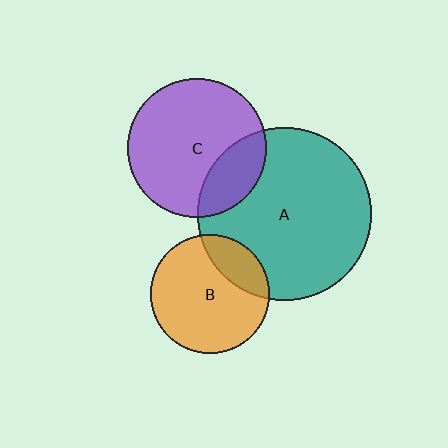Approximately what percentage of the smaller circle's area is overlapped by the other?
Approximately 20%.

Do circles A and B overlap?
Yes.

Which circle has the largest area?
Circle A (teal).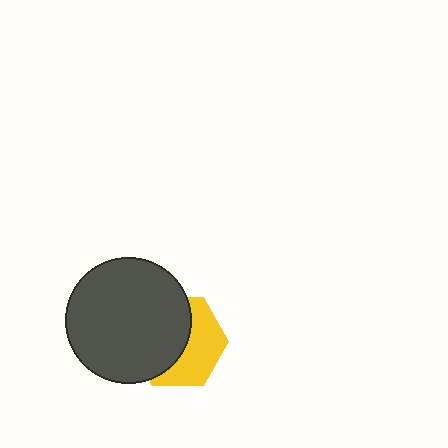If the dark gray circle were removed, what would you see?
You would see the complete yellow hexagon.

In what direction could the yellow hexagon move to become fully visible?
The yellow hexagon could move right. That would shift it out from behind the dark gray circle entirely.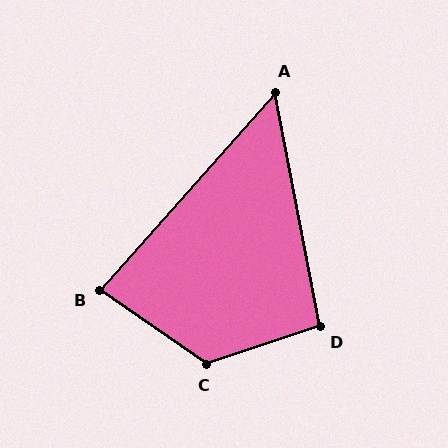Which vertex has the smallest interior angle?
A, at approximately 53 degrees.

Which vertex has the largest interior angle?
C, at approximately 127 degrees.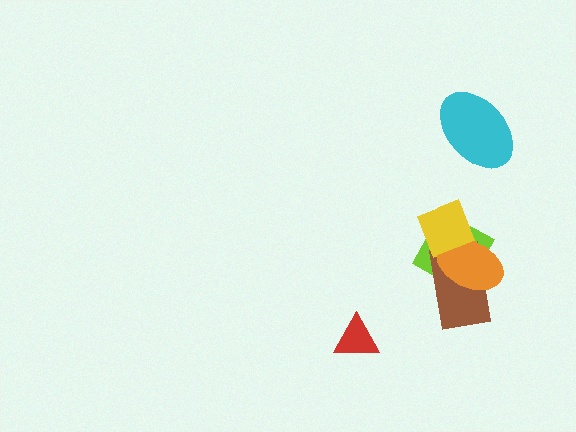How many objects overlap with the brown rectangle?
3 objects overlap with the brown rectangle.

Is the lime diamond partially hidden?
Yes, it is partially covered by another shape.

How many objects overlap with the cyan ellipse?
0 objects overlap with the cyan ellipse.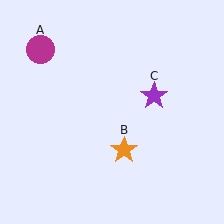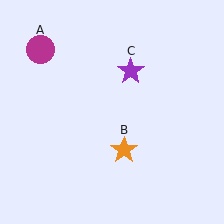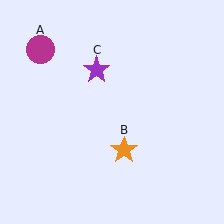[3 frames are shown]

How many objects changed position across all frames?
1 object changed position: purple star (object C).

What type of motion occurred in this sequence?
The purple star (object C) rotated counterclockwise around the center of the scene.